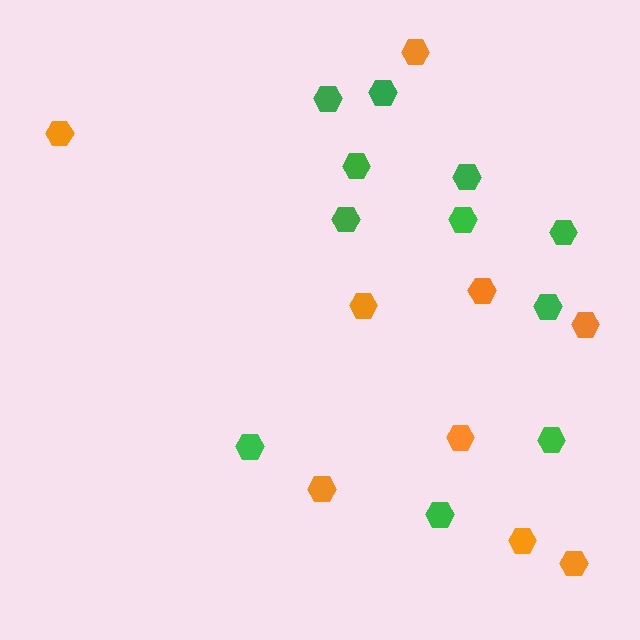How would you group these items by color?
There are 2 groups: one group of orange hexagons (9) and one group of green hexagons (11).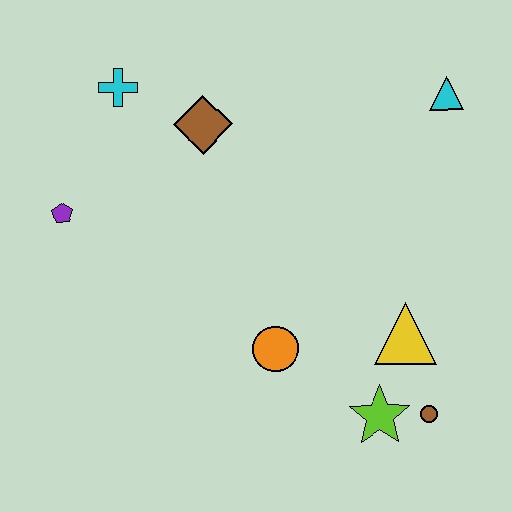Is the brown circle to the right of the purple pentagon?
Yes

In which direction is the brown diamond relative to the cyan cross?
The brown diamond is to the right of the cyan cross.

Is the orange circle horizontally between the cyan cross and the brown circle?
Yes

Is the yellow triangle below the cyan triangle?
Yes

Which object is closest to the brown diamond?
The cyan cross is closest to the brown diamond.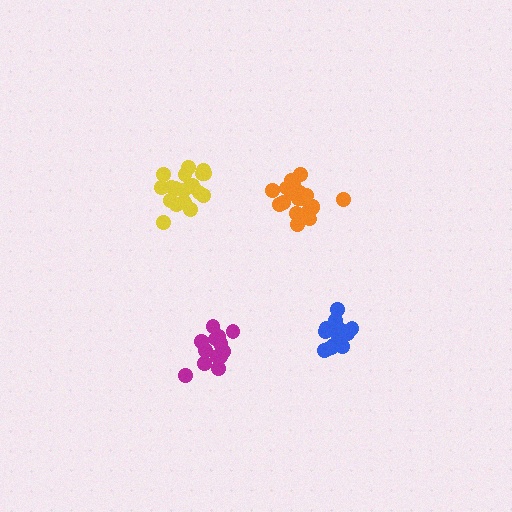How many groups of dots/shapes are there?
There are 4 groups.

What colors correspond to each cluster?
The clusters are colored: orange, yellow, blue, magenta.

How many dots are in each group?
Group 1: 20 dots, Group 2: 19 dots, Group 3: 16 dots, Group 4: 14 dots (69 total).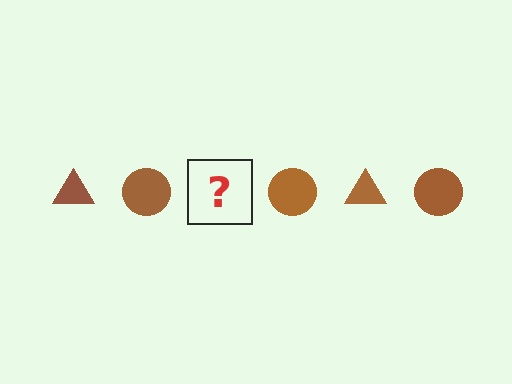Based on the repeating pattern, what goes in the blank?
The blank should be a brown triangle.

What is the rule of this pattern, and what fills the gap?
The rule is that the pattern cycles through triangle, circle shapes in brown. The gap should be filled with a brown triangle.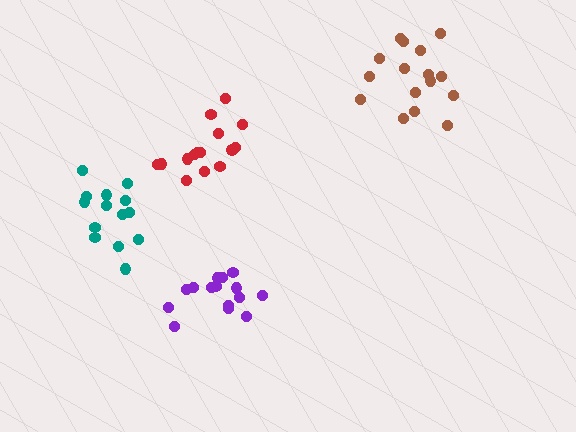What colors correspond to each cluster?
The clusters are colored: red, brown, purple, teal.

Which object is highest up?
The brown cluster is topmost.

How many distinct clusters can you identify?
There are 4 distinct clusters.